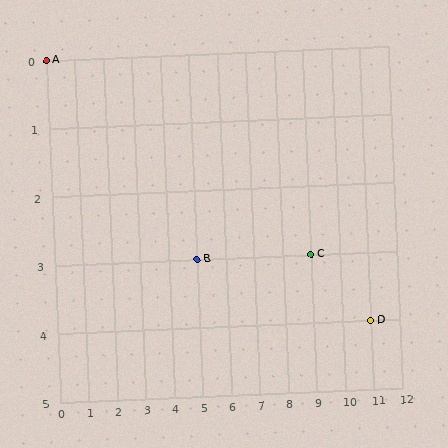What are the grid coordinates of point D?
Point D is at grid coordinates (11, 4).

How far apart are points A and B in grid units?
Points A and B are 5 columns and 3 rows apart (about 5.8 grid units diagonally).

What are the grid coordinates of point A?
Point A is at grid coordinates (0, 0).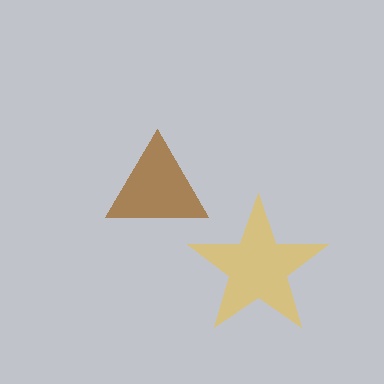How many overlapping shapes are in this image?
There are 2 overlapping shapes in the image.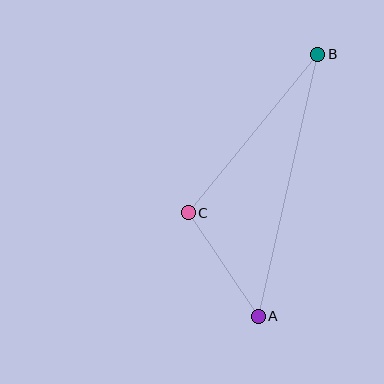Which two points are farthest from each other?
Points A and B are farthest from each other.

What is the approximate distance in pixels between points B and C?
The distance between B and C is approximately 205 pixels.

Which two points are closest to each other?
Points A and C are closest to each other.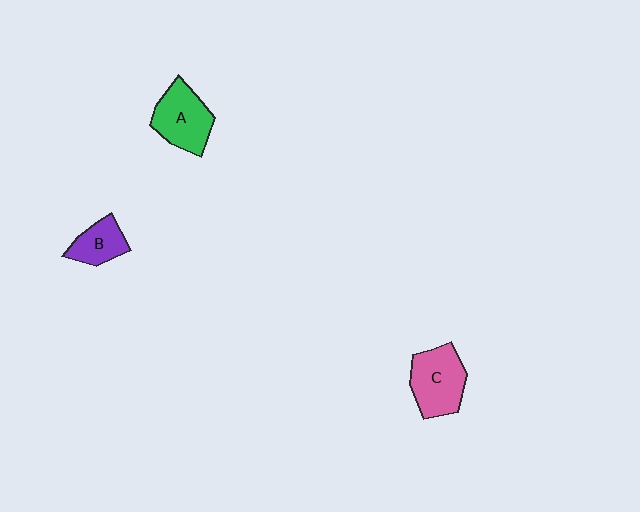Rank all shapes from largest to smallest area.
From largest to smallest: C (pink), A (green), B (purple).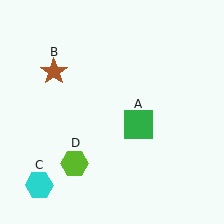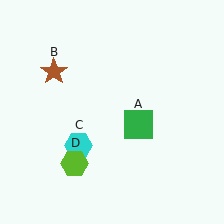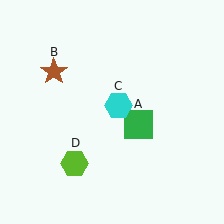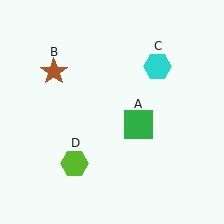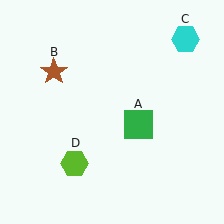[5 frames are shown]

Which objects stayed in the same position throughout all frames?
Green square (object A) and brown star (object B) and lime hexagon (object D) remained stationary.